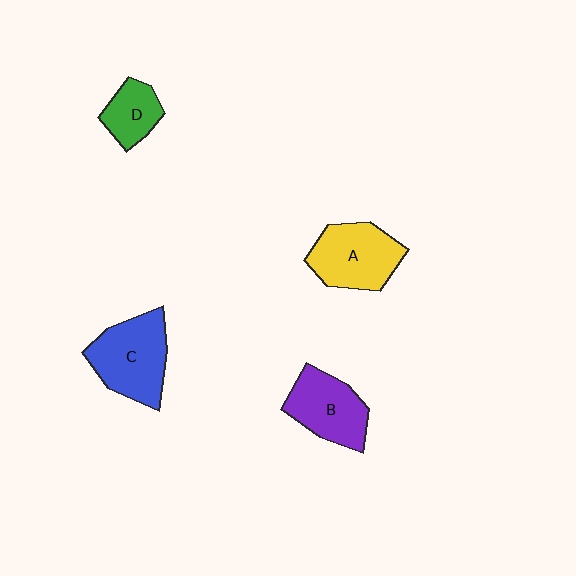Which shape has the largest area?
Shape C (blue).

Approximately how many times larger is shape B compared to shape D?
Approximately 1.6 times.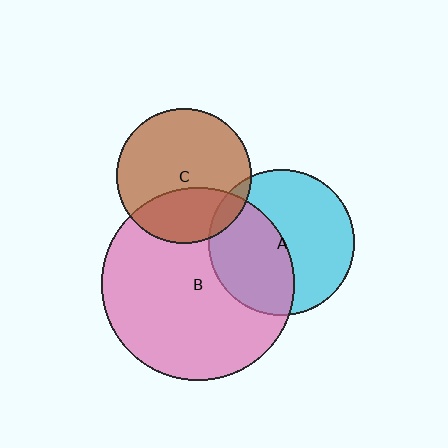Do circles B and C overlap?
Yes.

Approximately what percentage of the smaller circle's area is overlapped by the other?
Approximately 30%.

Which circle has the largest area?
Circle B (pink).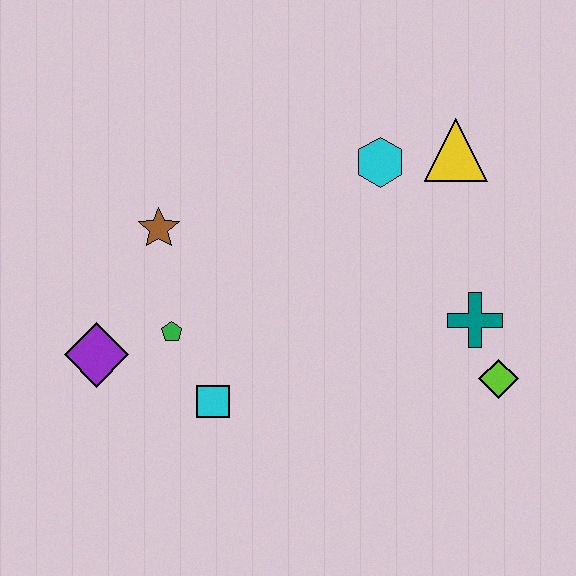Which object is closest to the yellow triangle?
The cyan hexagon is closest to the yellow triangle.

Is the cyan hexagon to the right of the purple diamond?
Yes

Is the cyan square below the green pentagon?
Yes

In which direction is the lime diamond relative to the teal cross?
The lime diamond is below the teal cross.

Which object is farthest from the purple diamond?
The yellow triangle is farthest from the purple diamond.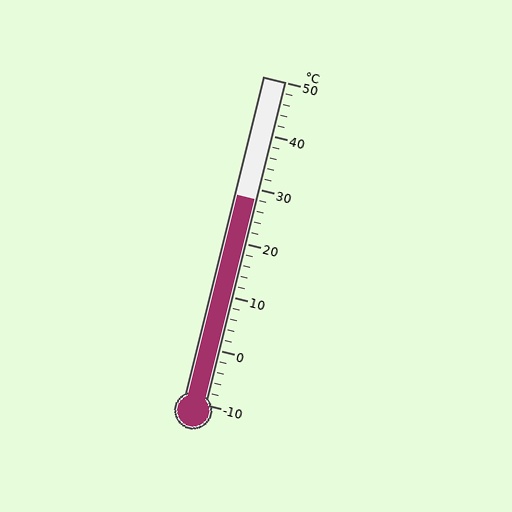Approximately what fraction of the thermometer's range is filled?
The thermometer is filled to approximately 65% of its range.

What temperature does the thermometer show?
The thermometer shows approximately 28°C.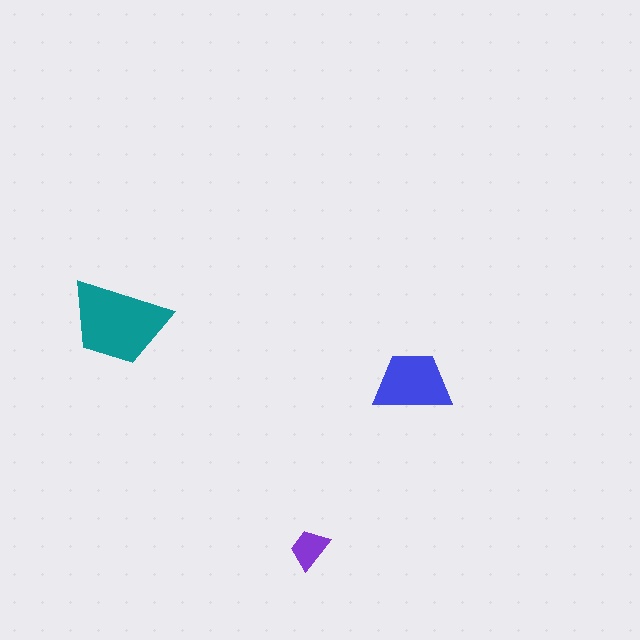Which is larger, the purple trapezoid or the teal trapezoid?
The teal one.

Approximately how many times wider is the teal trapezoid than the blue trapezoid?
About 1.5 times wider.